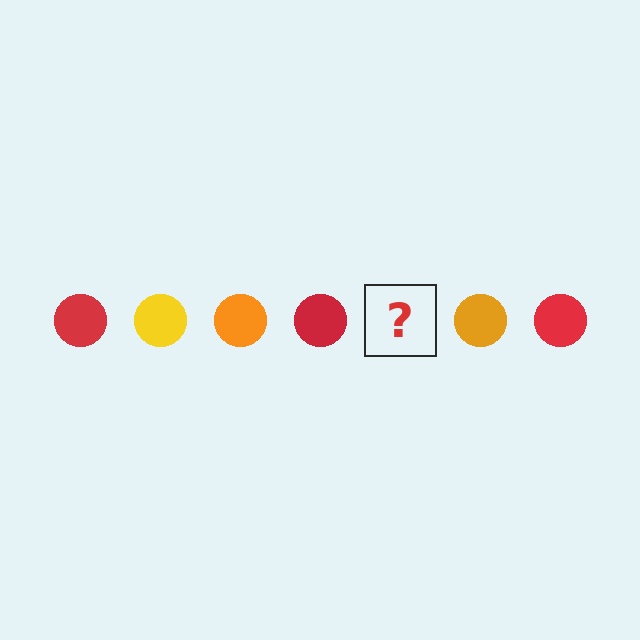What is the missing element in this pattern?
The missing element is a yellow circle.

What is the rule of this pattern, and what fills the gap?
The rule is that the pattern cycles through red, yellow, orange circles. The gap should be filled with a yellow circle.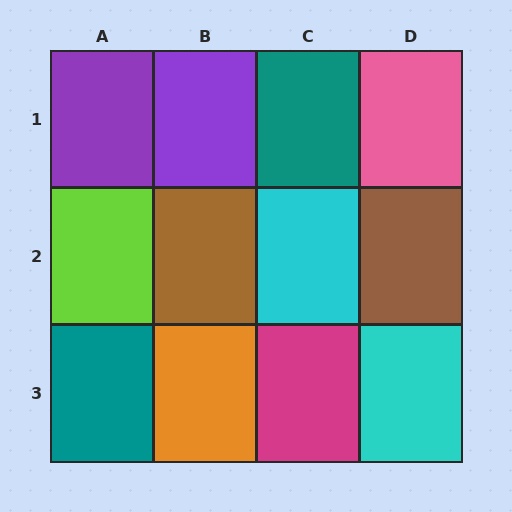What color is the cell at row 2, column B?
Brown.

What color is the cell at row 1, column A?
Purple.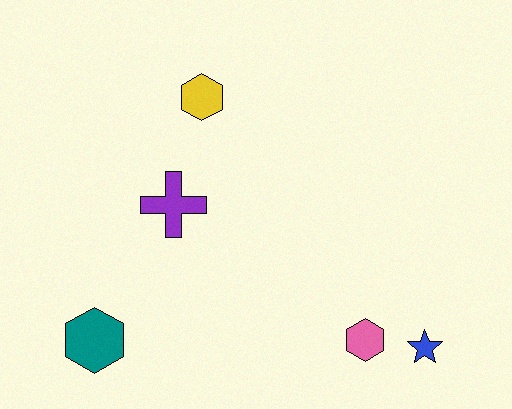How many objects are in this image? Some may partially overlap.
There are 5 objects.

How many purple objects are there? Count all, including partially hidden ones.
There is 1 purple object.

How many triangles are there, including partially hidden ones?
There are no triangles.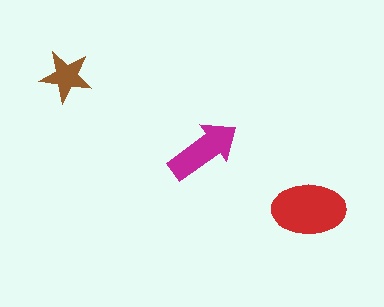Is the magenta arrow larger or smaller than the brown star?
Larger.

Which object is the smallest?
The brown star.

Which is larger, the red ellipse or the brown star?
The red ellipse.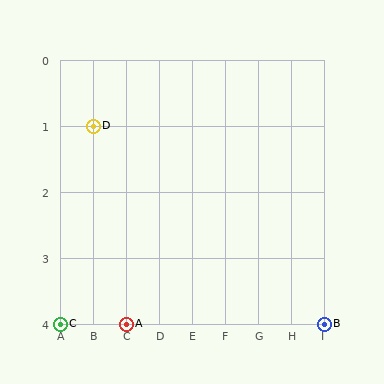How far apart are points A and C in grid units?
Points A and C are 2 columns apart.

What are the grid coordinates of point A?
Point A is at grid coordinates (C, 4).